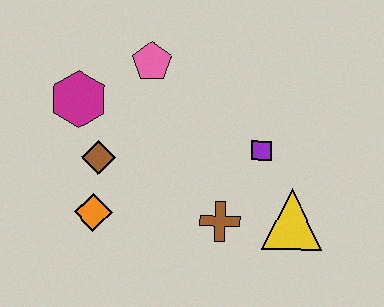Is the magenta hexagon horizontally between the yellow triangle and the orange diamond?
No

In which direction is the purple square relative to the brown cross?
The purple square is above the brown cross.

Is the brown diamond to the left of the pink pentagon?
Yes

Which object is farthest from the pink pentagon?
The yellow triangle is farthest from the pink pentagon.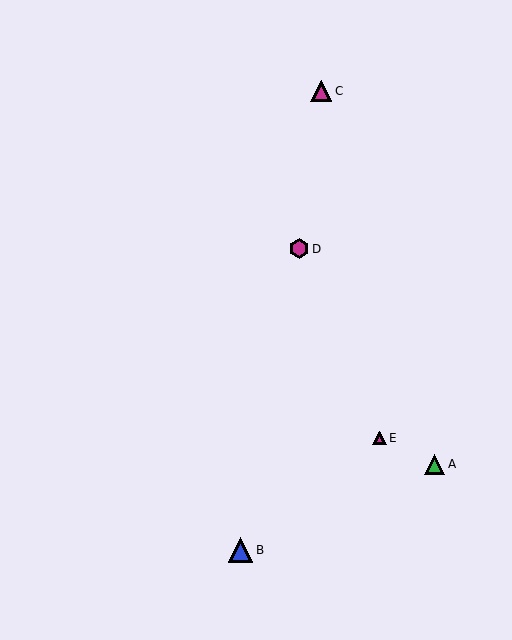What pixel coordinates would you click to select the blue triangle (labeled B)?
Click at (240, 550) to select the blue triangle B.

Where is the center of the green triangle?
The center of the green triangle is at (435, 464).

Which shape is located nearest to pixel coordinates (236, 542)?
The blue triangle (labeled B) at (240, 550) is nearest to that location.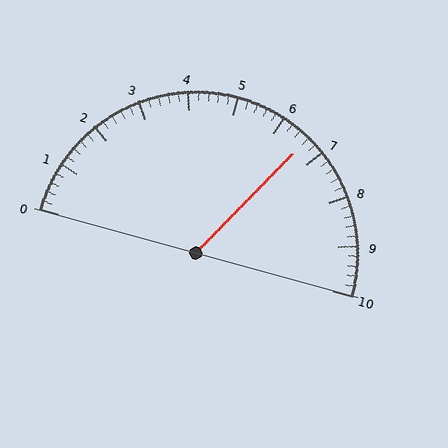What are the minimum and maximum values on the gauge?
The gauge ranges from 0 to 10.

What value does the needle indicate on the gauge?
The needle indicates approximately 6.6.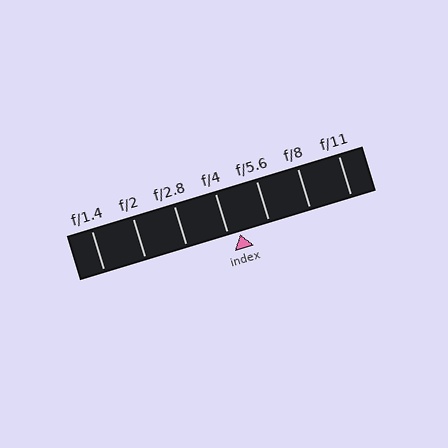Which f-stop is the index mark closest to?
The index mark is closest to f/4.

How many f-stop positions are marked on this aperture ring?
There are 7 f-stop positions marked.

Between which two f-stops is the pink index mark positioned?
The index mark is between f/4 and f/5.6.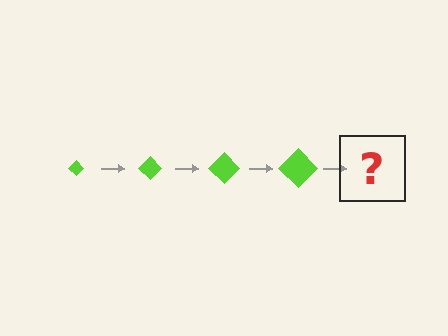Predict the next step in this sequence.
The next step is a lime diamond, larger than the previous one.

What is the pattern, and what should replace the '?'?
The pattern is that the diamond gets progressively larger each step. The '?' should be a lime diamond, larger than the previous one.